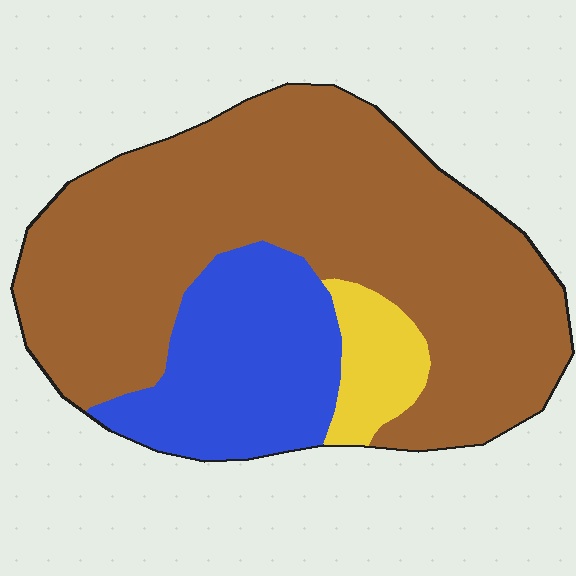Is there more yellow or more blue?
Blue.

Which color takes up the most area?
Brown, at roughly 70%.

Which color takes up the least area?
Yellow, at roughly 10%.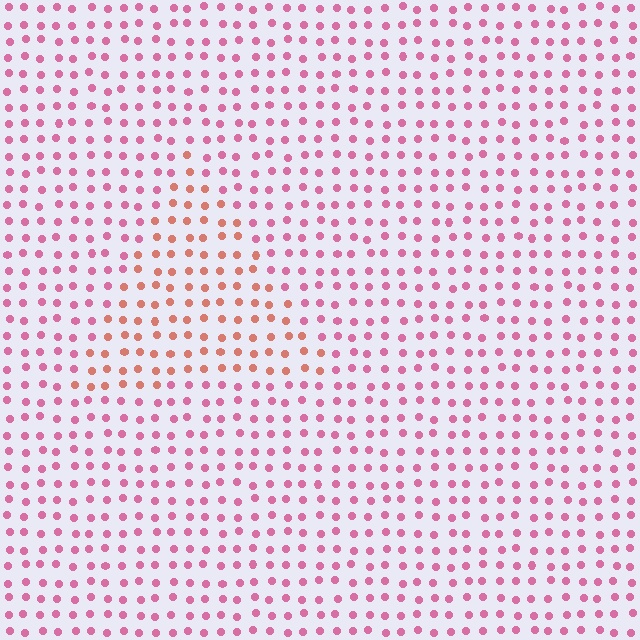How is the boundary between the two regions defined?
The boundary is defined purely by a slight shift in hue (about 38 degrees). Spacing, size, and orientation are identical on both sides.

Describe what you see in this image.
The image is filled with small pink elements in a uniform arrangement. A triangle-shaped region is visible where the elements are tinted to a slightly different hue, forming a subtle color boundary.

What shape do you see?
I see a triangle.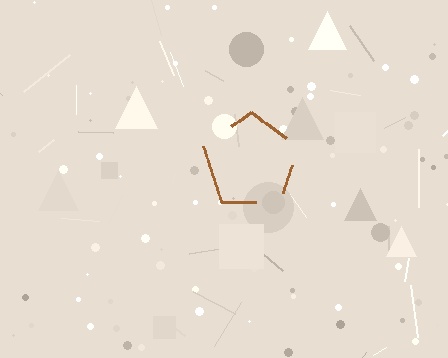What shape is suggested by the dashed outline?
The dashed outline suggests a pentagon.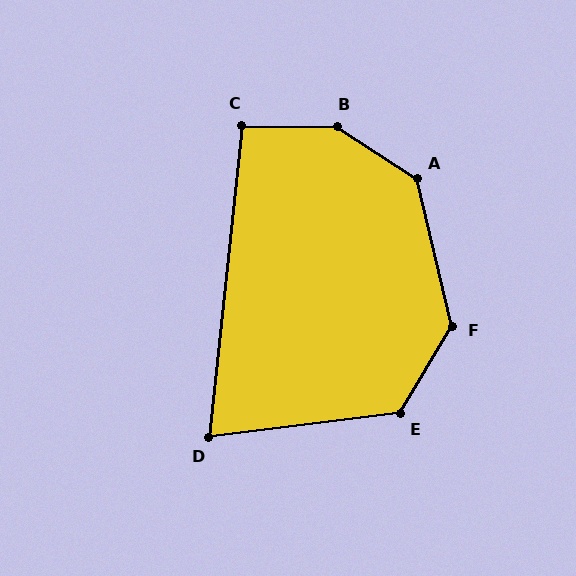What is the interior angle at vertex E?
Approximately 127 degrees (obtuse).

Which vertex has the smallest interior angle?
D, at approximately 77 degrees.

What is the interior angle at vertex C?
Approximately 95 degrees (obtuse).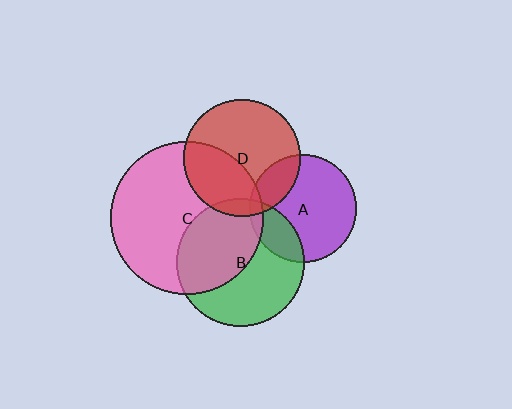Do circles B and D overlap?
Yes.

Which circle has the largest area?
Circle C (pink).